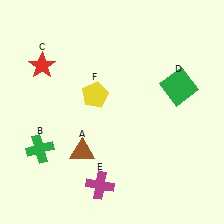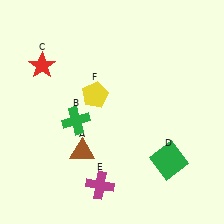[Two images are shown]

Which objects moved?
The objects that moved are: the green cross (B), the green square (D).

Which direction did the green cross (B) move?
The green cross (B) moved right.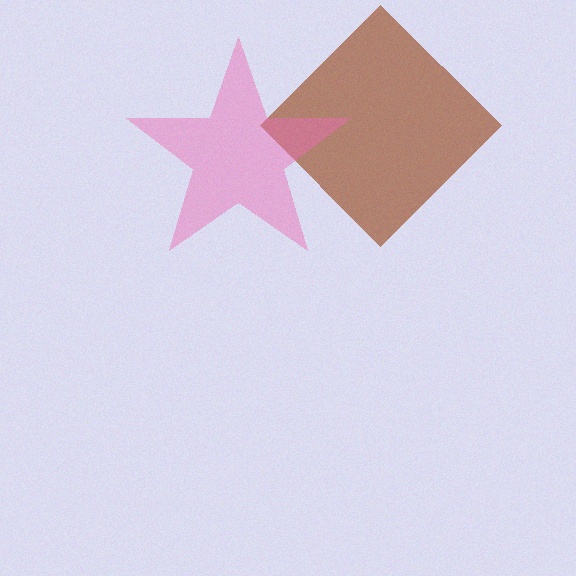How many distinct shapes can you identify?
There are 2 distinct shapes: a brown diamond, a pink star.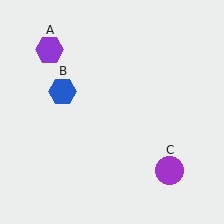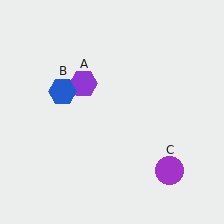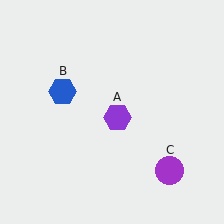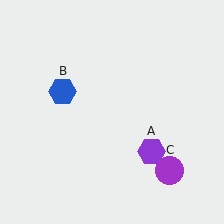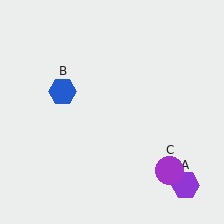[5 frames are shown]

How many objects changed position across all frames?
1 object changed position: purple hexagon (object A).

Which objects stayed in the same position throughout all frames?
Blue hexagon (object B) and purple circle (object C) remained stationary.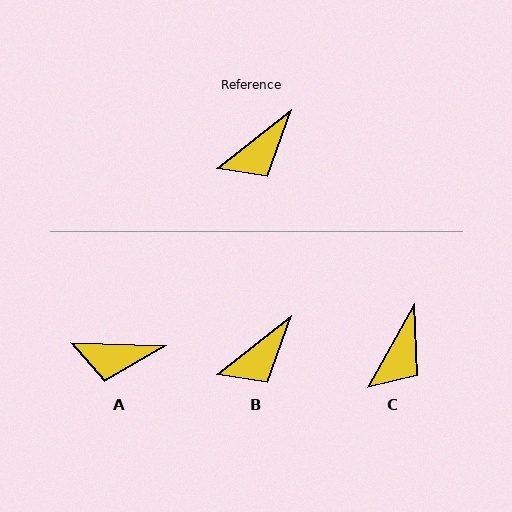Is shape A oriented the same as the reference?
No, it is off by about 40 degrees.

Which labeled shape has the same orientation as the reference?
B.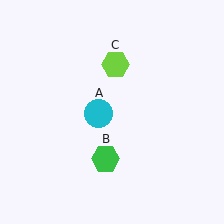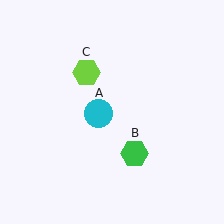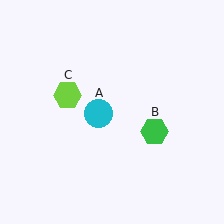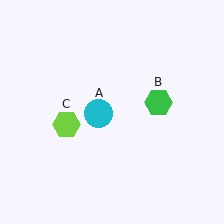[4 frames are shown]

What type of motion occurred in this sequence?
The green hexagon (object B), lime hexagon (object C) rotated counterclockwise around the center of the scene.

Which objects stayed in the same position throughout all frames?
Cyan circle (object A) remained stationary.